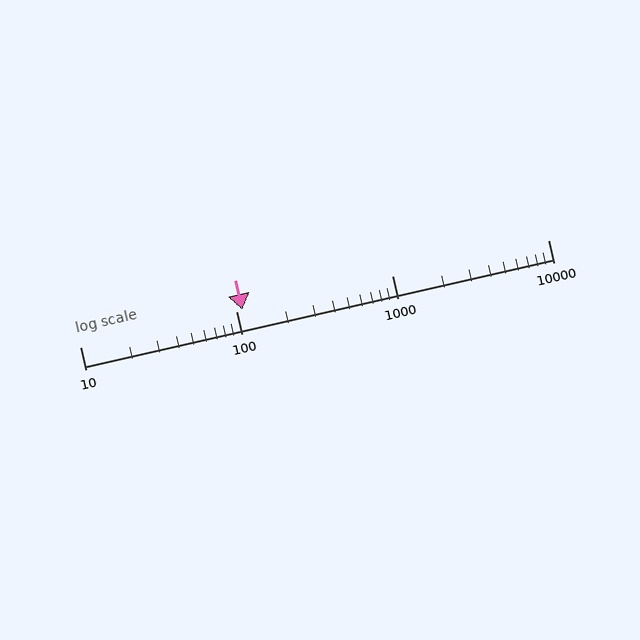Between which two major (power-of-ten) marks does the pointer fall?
The pointer is between 100 and 1000.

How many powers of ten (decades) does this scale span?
The scale spans 3 decades, from 10 to 10000.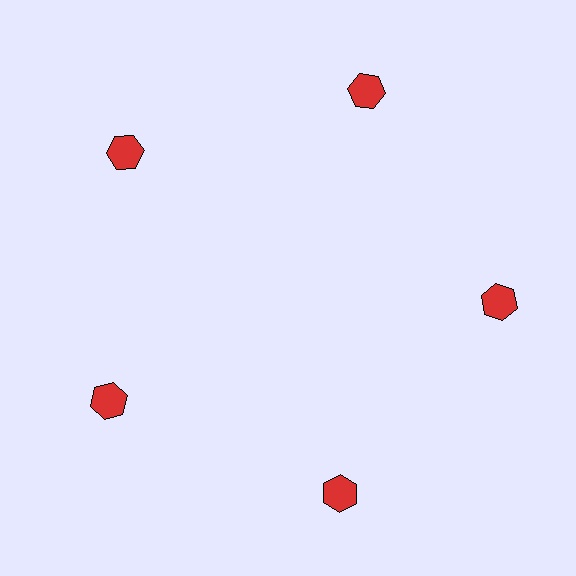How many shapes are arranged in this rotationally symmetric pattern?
There are 5 shapes, arranged in 5 groups of 1.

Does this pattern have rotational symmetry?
Yes, this pattern has 5-fold rotational symmetry. It looks the same after rotating 72 degrees around the center.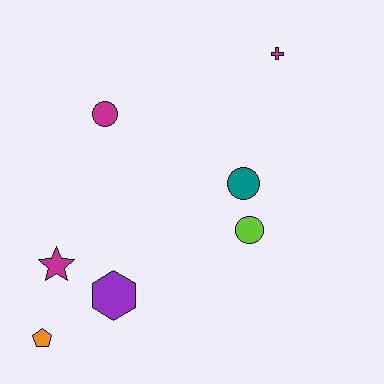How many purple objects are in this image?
There is 1 purple object.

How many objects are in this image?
There are 7 objects.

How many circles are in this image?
There are 3 circles.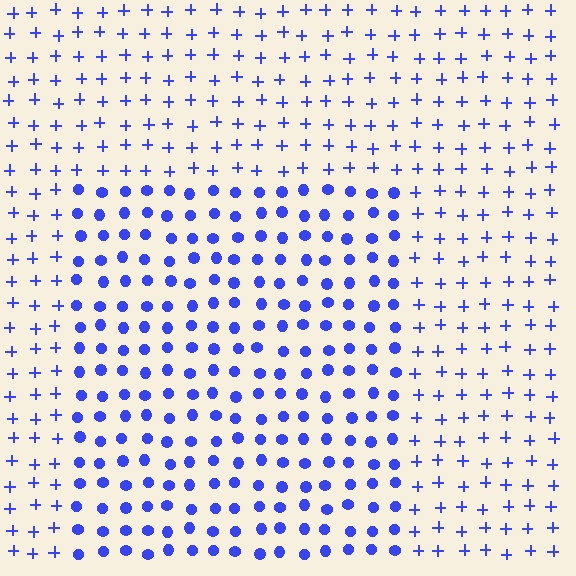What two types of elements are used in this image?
The image uses circles inside the rectangle region and plus signs outside it.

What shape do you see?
I see a rectangle.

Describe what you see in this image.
The image is filled with small blue elements arranged in a uniform grid. A rectangle-shaped region contains circles, while the surrounding area contains plus signs. The boundary is defined purely by the change in element shape.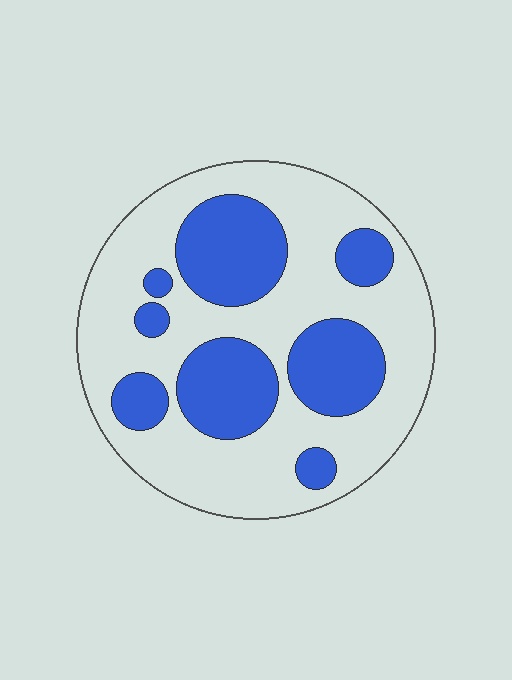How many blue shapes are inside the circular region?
8.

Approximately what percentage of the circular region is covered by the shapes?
Approximately 35%.